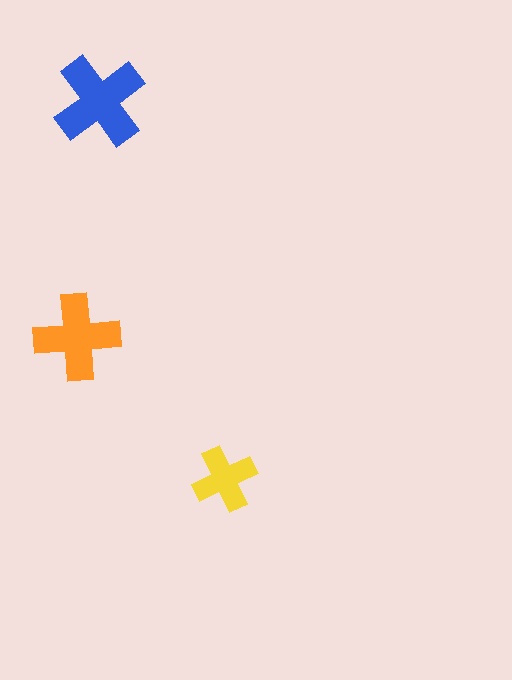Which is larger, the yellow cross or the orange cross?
The orange one.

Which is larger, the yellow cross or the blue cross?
The blue one.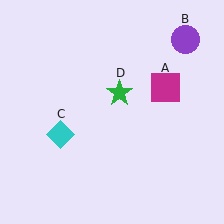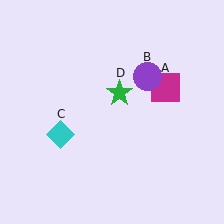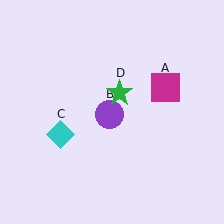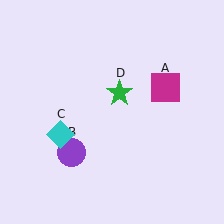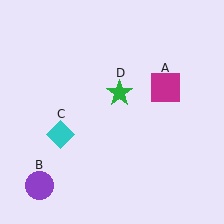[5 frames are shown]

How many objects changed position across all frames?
1 object changed position: purple circle (object B).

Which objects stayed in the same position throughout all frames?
Magenta square (object A) and cyan diamond (object C) and green star (object D) remained stationary.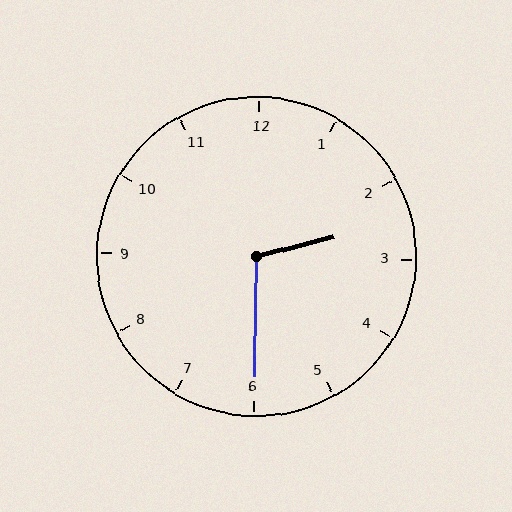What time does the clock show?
2:30.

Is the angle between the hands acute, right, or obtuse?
It is obtuse.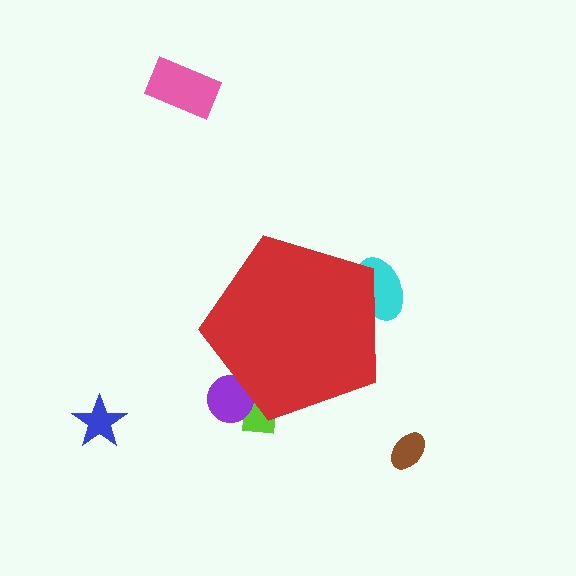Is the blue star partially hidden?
No, the blue star is fully visible.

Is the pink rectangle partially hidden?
No, the pink rectangle is fully visible.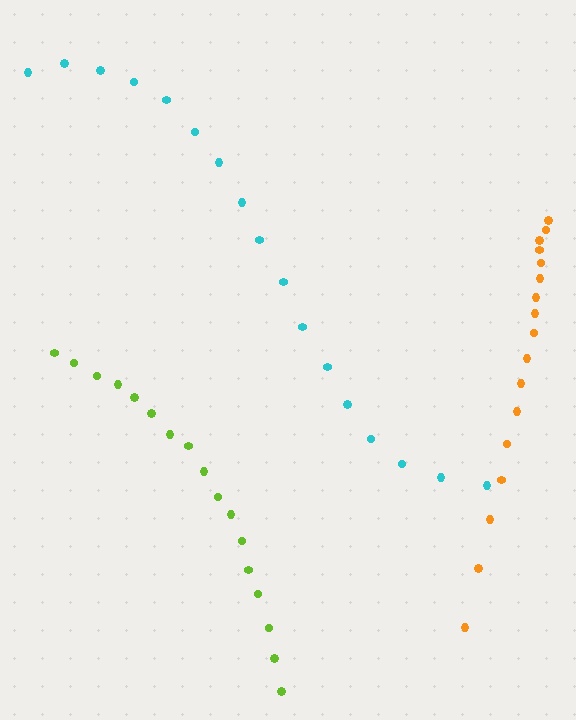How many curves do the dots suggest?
There are 3 distinct paths.